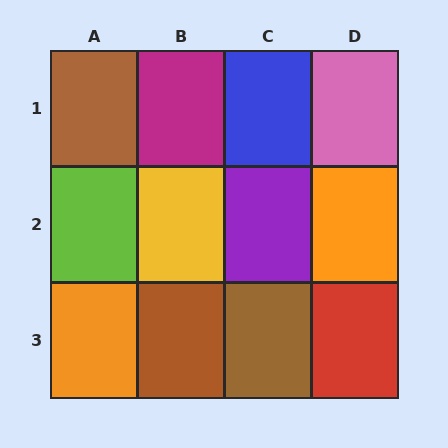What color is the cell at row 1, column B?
Magenta.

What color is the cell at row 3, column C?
Brown.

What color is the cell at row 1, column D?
Pink.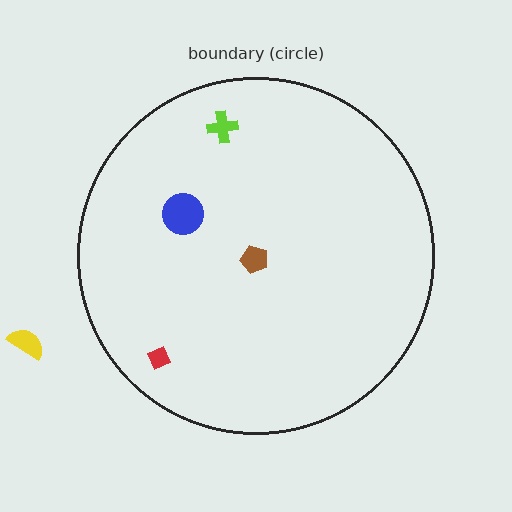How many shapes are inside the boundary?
4 inside, 1 outside.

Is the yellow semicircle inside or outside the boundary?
Outside.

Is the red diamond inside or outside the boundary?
Inside.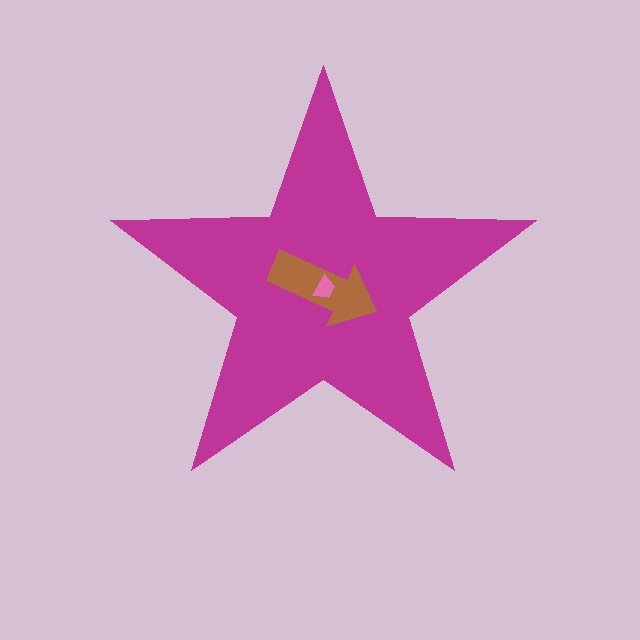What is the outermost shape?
The magenta star.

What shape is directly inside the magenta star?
The brown arrow.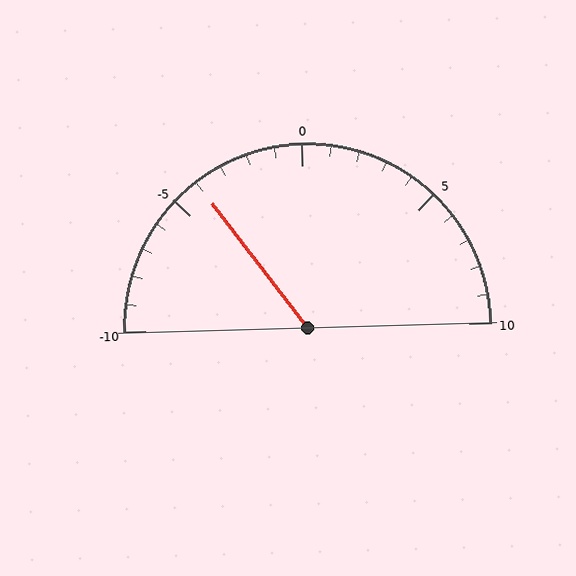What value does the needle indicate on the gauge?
The needle indicates approximately -4.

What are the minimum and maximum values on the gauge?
The gauge ranges from -10 to 10.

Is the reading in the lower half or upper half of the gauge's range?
The reading is in the lower half of the range (-10 to 10).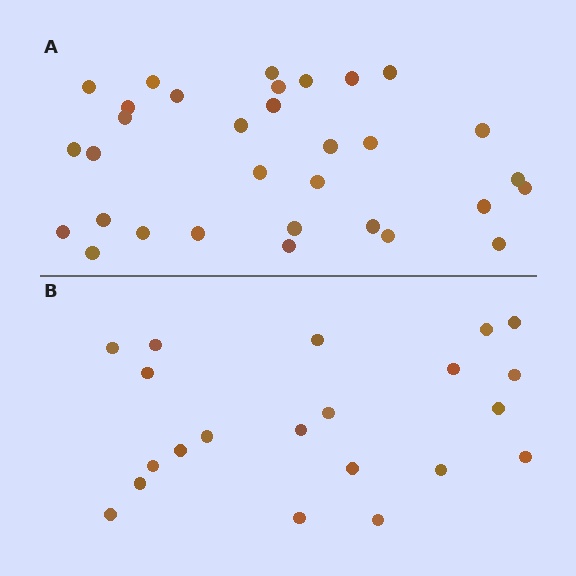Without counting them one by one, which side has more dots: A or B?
Region A (the top region) has more dots.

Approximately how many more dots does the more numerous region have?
Region A has roughly 12 or so more dots than region B.